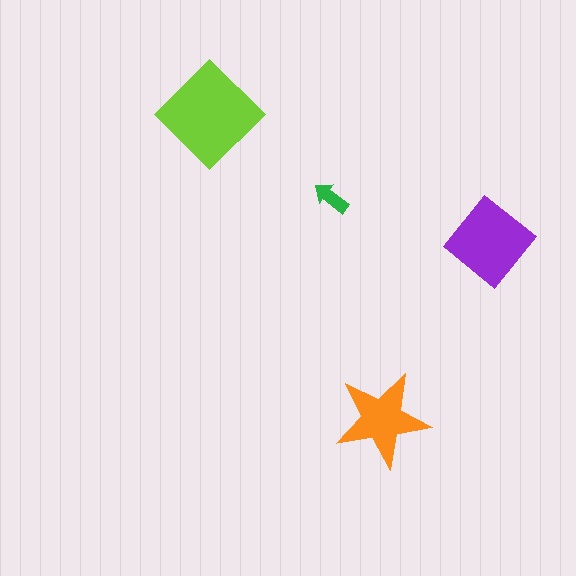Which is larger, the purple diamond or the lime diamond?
The lime diamond.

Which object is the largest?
The lime diamond.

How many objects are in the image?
There are 4 objects in the image.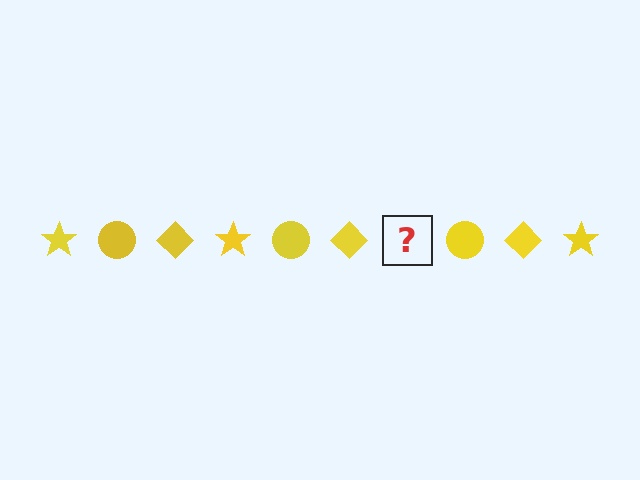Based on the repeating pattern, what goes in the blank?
The blank should be a yellow star.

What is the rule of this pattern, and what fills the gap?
The rule is that the pattern cycles through star, circle, diamond shapes in yellow. The gap should be filled with a yellow star.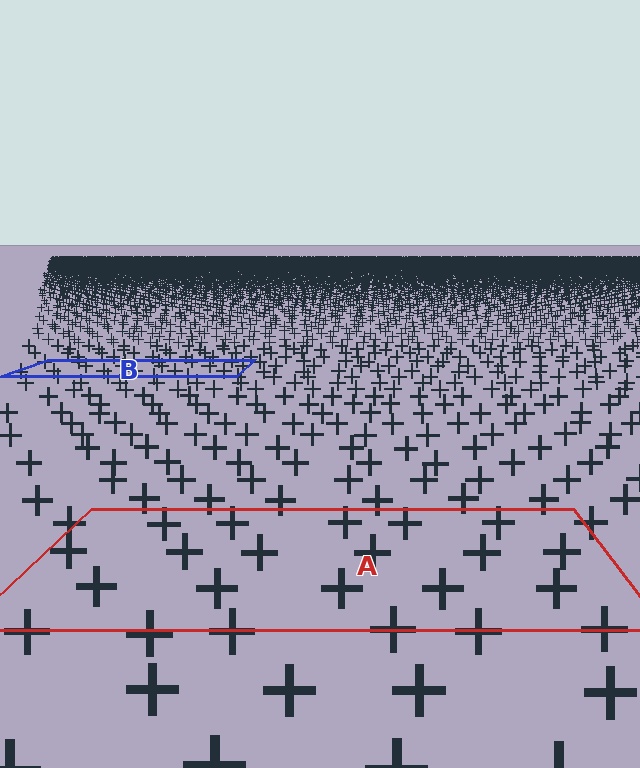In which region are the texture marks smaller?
The texture marks are smaller in region B, because it is farther away.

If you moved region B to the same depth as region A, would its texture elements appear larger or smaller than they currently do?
They would appear larger. At a closer depth, the same texture elements are projected at a bigger on-screen size.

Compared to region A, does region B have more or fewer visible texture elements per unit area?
Region B has more texture elements per unit area — they are packed more densely because it is farther away.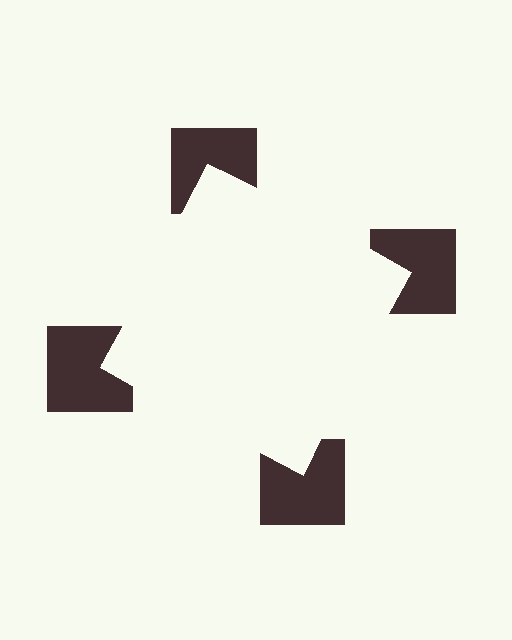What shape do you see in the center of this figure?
An illusory square — its edges are inferred from the aligned wedge cuts in the notched squares, not physically drawn.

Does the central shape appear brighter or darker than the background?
It typically appears slightly brighter than the background, even though no actual brightness change is drawn.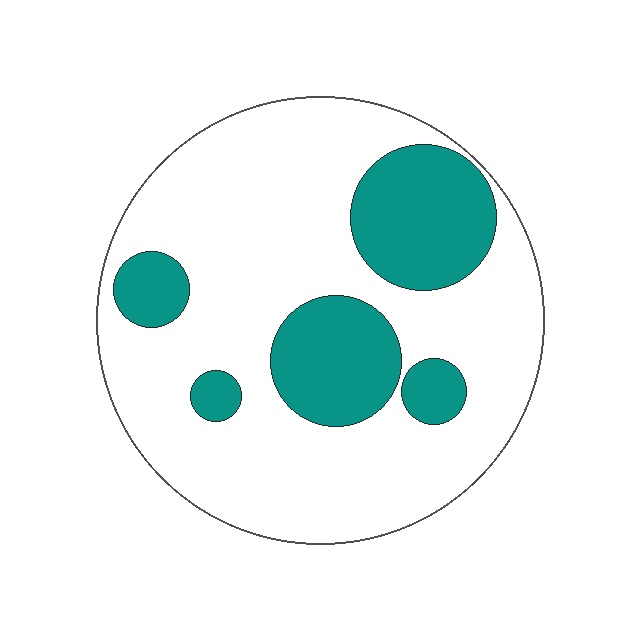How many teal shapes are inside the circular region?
5.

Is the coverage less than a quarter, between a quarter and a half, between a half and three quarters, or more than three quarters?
Between a quarter and a half.